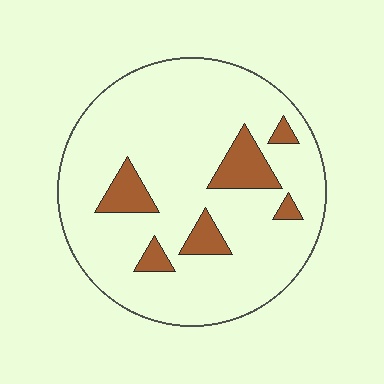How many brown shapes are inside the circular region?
6.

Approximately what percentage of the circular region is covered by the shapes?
Approximately 15%.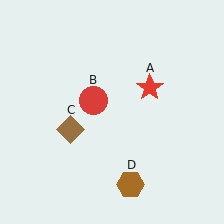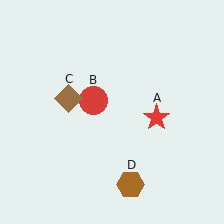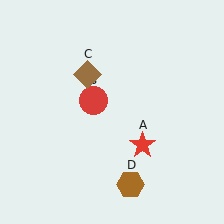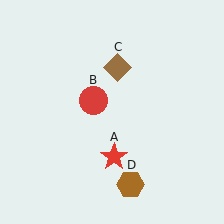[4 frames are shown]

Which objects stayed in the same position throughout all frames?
Red circle (object B) and brown hexagon (object D) remained stationary.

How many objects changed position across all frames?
2 objects changed position: red star (object A), brown diamond (object C).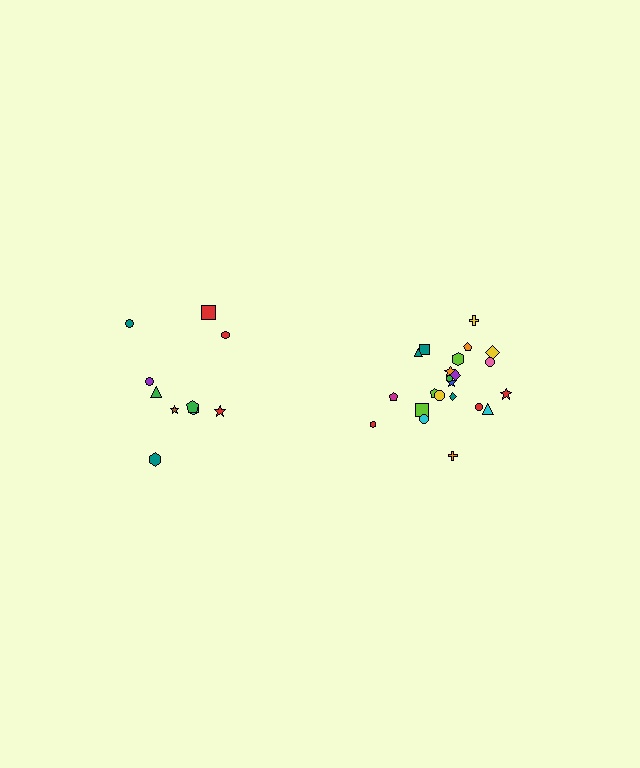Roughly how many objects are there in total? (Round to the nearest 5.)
Roughly 30 objects in total.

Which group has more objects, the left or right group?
The right group.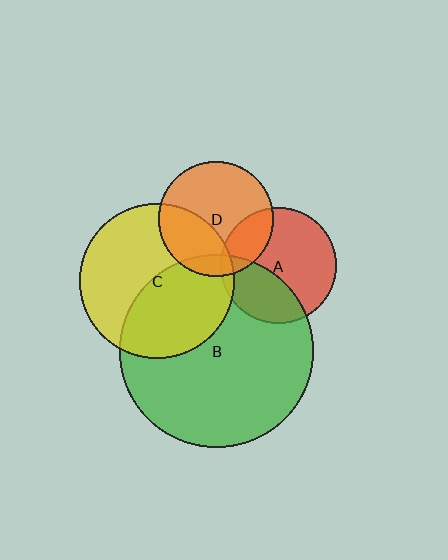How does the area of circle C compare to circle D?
Approximately 1.8 times.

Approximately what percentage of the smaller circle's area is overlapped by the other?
Approximately 45%.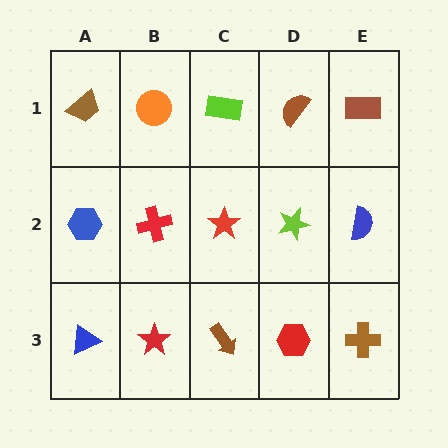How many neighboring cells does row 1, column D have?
3.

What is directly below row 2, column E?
A brown cross.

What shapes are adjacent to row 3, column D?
A lime star (row 2, column D), a brown arrow (row 3, column C), a brown cross (row 3, column E).